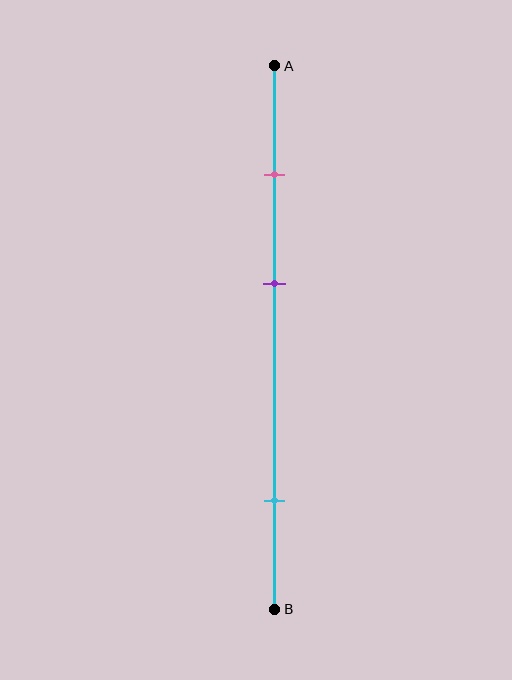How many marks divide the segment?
There are 3 marks dividing the segment.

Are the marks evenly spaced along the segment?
No, the marks are not evenly spaced.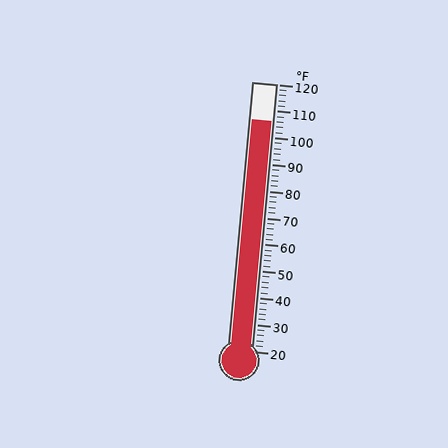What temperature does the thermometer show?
The thermometer shows approximately 106°F.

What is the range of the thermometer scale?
The thermometer scale ranges from 20°F to 120°F.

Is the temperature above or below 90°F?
The temperature is above 90°F.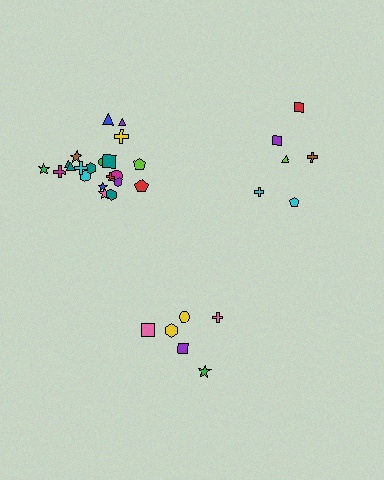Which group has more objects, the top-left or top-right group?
The top-left group.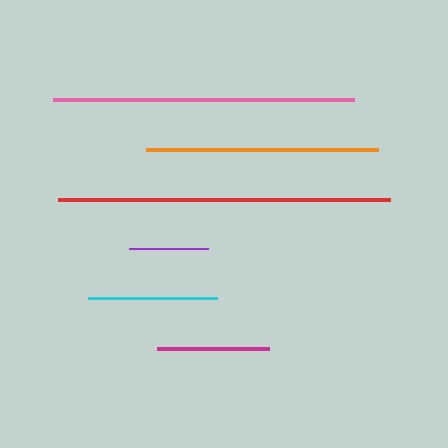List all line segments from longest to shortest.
From longest to shortest: red, pink, orange, cyan, magenta, purple.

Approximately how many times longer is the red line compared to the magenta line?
The red line is approximately 3.0 times the length of the magenta line.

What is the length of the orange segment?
The orange segment is approximately 232 pixels long.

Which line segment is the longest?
The red line is the longest at approximately 333 pixels.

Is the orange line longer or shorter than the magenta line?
The orange line is longer than the magenta line.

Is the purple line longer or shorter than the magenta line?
The magenta line is longer than the purple line.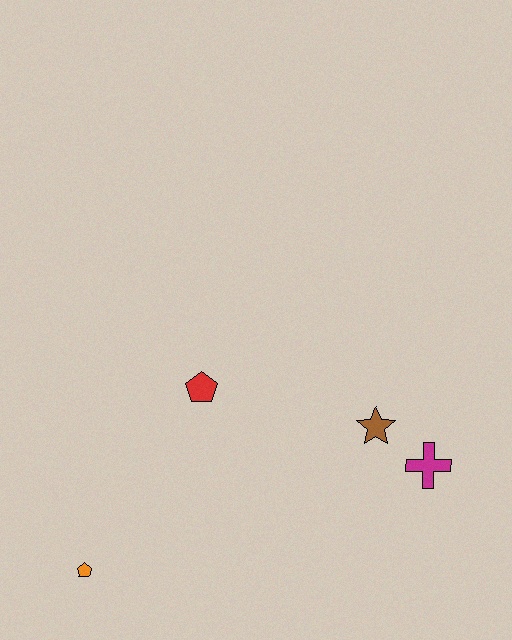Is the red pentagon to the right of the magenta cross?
No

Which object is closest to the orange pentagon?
The red pentagon is closest to the orange pentagon.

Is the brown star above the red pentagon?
No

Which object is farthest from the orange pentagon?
The magenta cross is farthest from the orange pentagon.